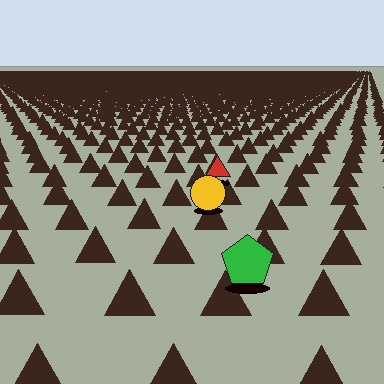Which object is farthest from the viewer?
The red triangle is farthest from the viewer. It appears smaller and the ground texture around it is denser.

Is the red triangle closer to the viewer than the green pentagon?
No. The green pentagon is closer — you can tell from the texture gradient: the ground texture is coarser near it.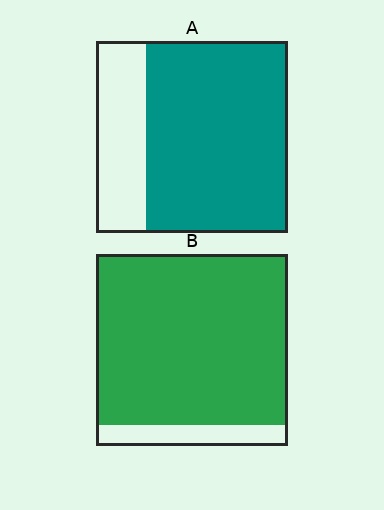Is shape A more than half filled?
Yes.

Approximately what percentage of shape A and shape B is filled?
A is approximately 75% and B is approximately 90%.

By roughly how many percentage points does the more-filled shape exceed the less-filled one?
By roughly 15 percentage points (B over A).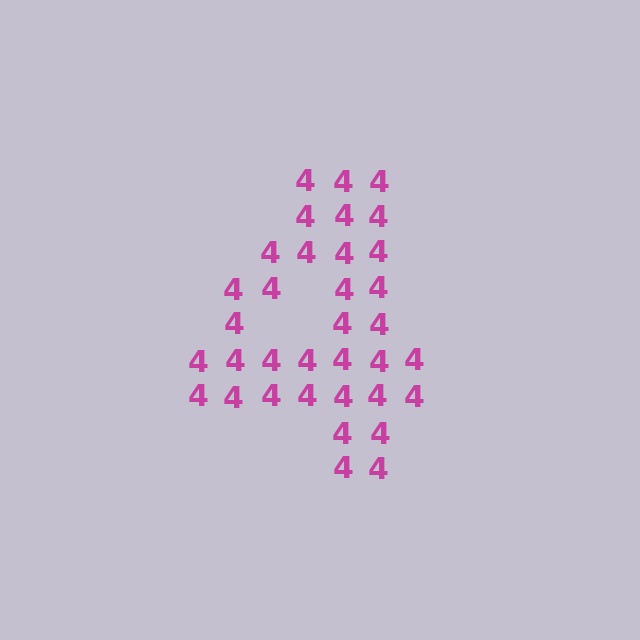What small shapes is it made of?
It is made of small digit 4's.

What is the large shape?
The large shape is the digit 4.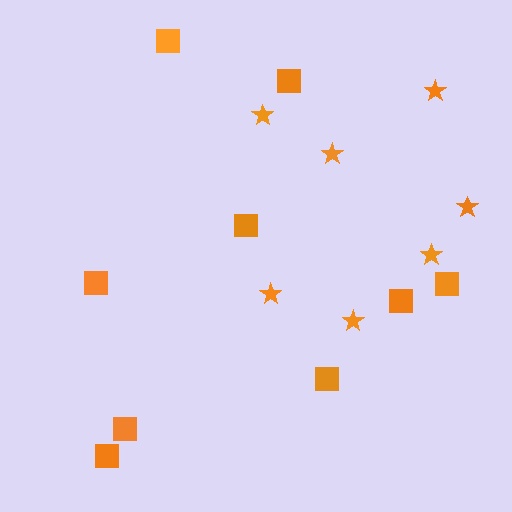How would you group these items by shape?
There are 2 groups: one group of squares (9) and one group of stars (7).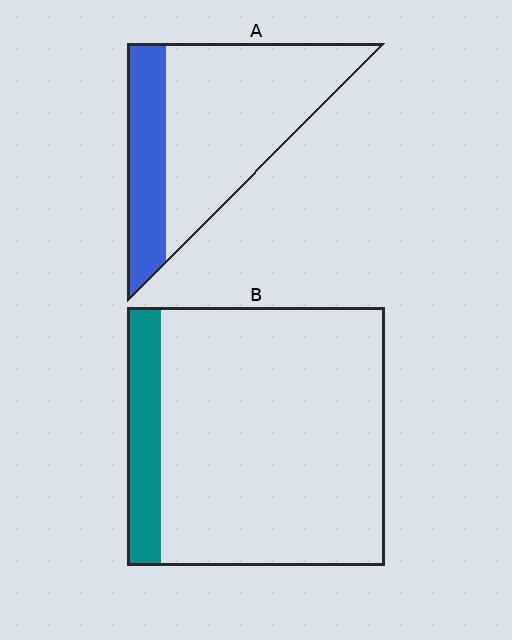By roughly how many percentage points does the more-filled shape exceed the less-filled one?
By roughly 15 percentage points (A over B).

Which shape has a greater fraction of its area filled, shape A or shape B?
Shape A.